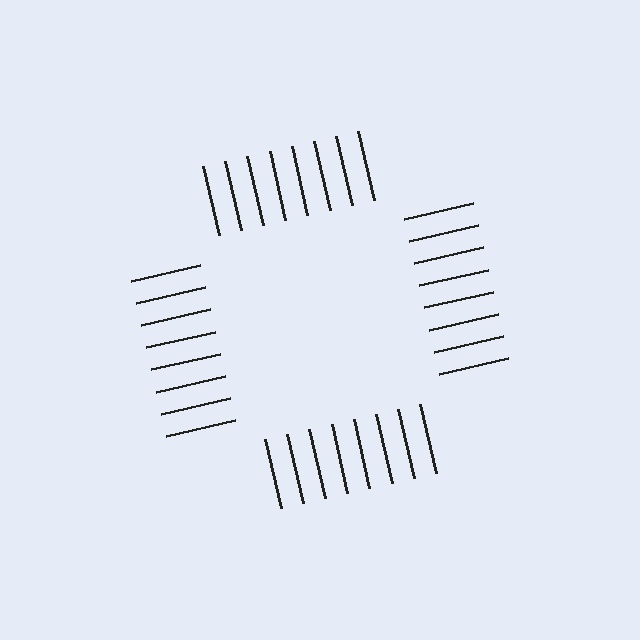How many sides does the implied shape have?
4 sides — the line-ends trace a square.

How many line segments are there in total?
32 — 8 along each of the 4 edges.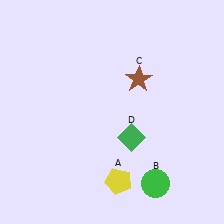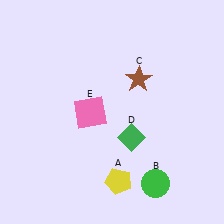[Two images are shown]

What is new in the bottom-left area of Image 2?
A pink square (E) was added in the bottom-left area of Image 2.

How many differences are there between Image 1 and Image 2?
There is 1 difference between the two images.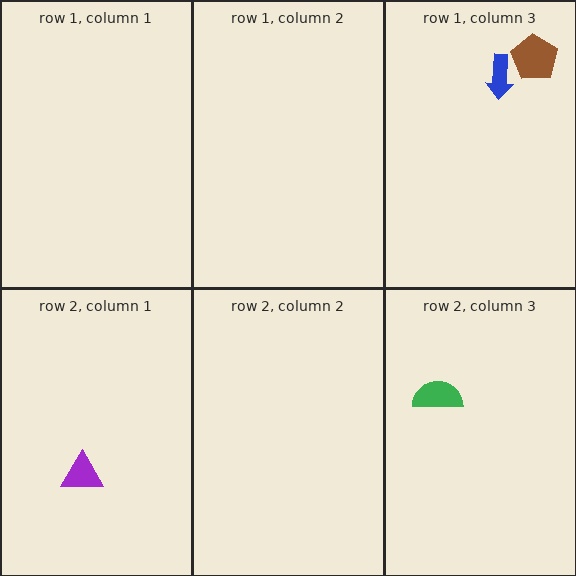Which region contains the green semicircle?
The row 2, column 3 region.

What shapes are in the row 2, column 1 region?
The purple triangle.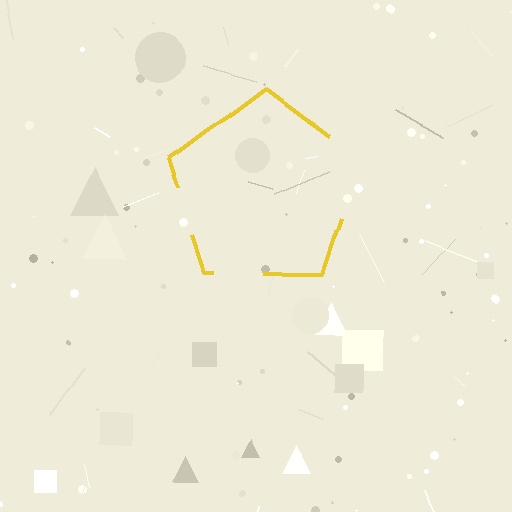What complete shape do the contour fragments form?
The contour fragments form a pentagon.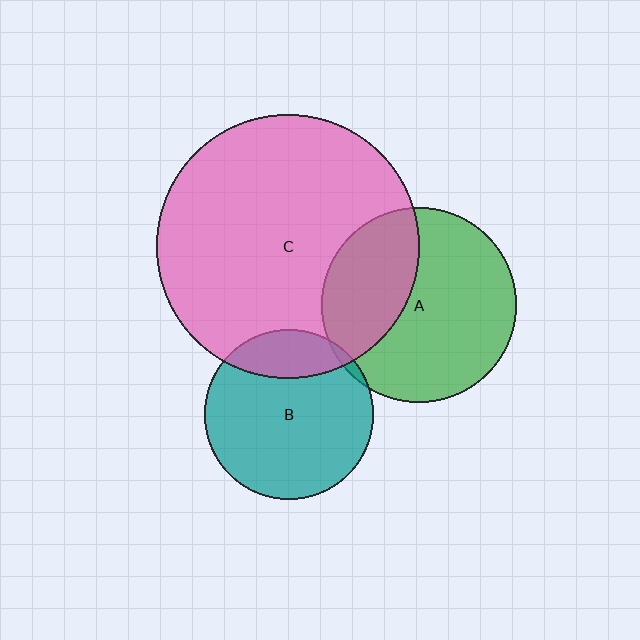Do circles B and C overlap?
Yes.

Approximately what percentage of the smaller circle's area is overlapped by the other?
Approximately 20%.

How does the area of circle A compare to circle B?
Approximately 1.3 times.